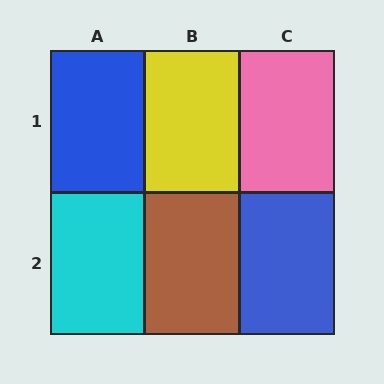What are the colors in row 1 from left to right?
Blue, yellow, pink.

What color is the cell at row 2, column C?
Blue.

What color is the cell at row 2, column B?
Brown.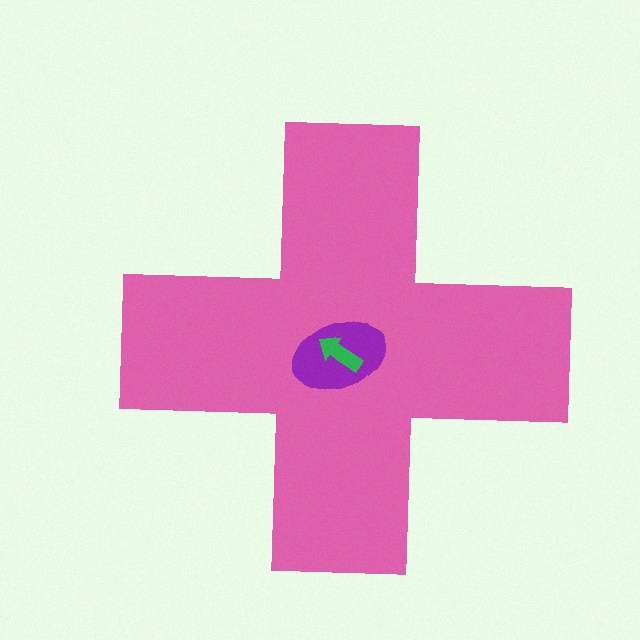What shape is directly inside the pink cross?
The purple ellipse.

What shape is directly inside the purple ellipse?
The green arrow.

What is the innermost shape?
The green arrow.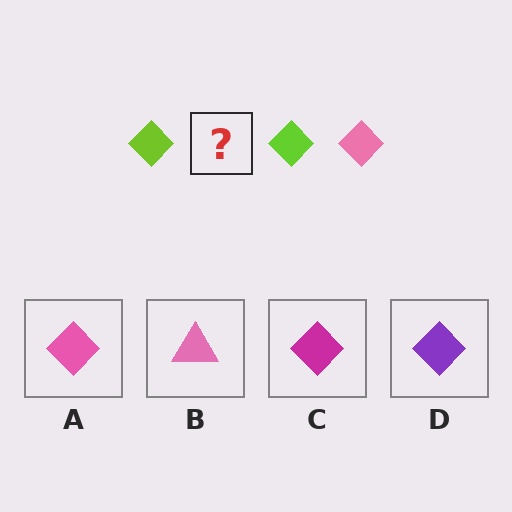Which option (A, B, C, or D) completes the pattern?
A.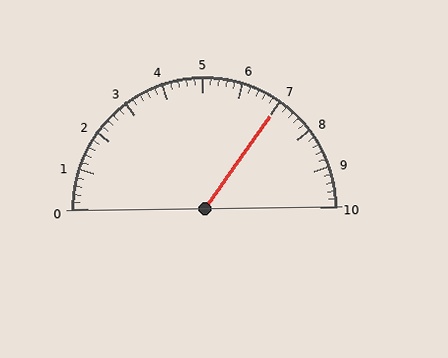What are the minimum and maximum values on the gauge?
The gauge ranges from 0 to 10.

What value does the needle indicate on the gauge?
The needle indicates approximately 7.0.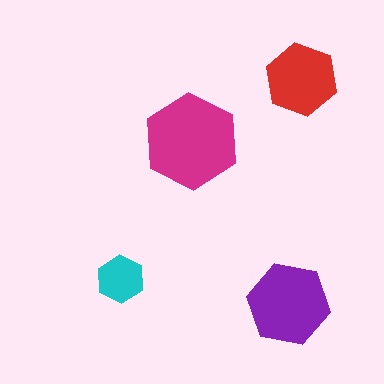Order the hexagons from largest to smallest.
the magenta one, the purple one, the red one, the cyan one.